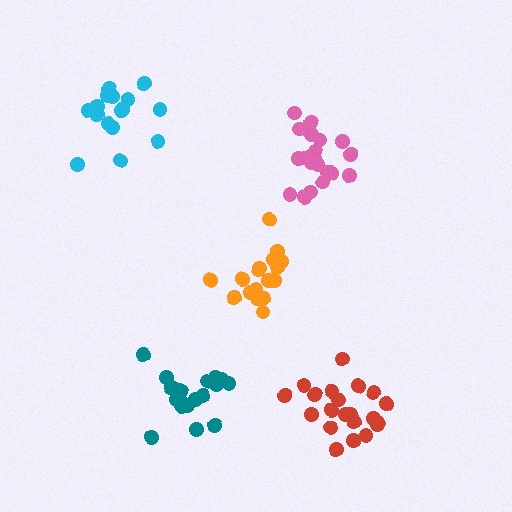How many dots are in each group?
Group 1: 21 dots, Group 2: 17 dots, Group 3: 21 dots, Group 4: 16 dots, Group 5: 19 dots (94 total).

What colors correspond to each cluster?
The clusters are colored: pink, orange, red, cyan, teal.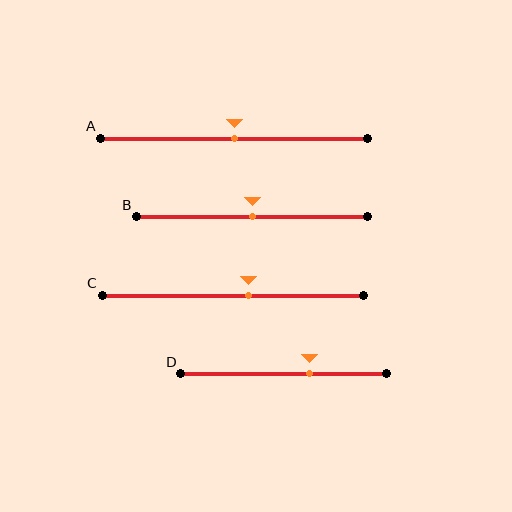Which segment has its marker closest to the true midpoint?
Segment A has its marker closest to the true midpoint.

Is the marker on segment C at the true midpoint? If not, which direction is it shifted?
No, the marker on segment C is shifted to the right by about 6% of the segment length.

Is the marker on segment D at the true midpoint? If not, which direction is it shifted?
No, the marker on segment D is shifted to the right by about 13% of the segment length.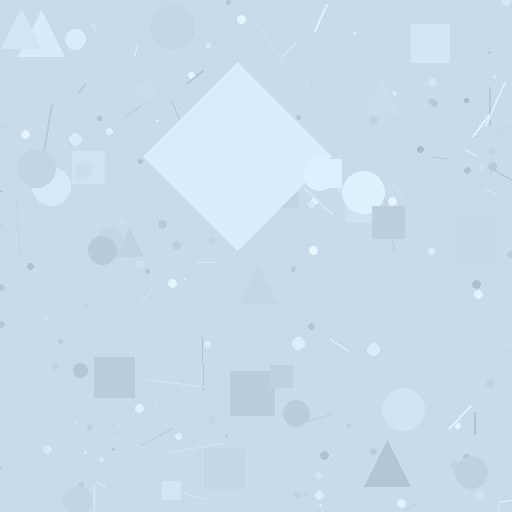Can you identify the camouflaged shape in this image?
The camouflaged shape is a diamond.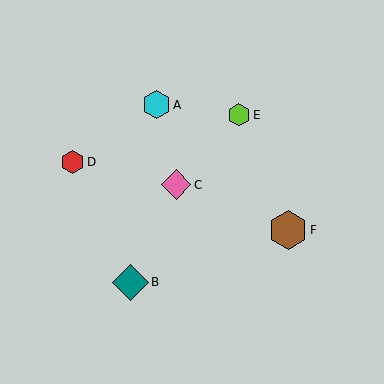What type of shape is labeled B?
Shape B is a teal diamond.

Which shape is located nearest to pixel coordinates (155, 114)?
The cyan hexagon (labeled A) at (156, 105) is nearest to that location.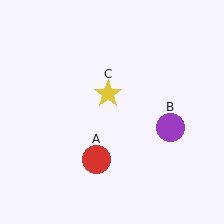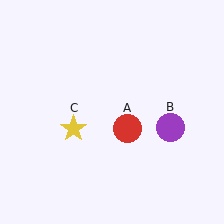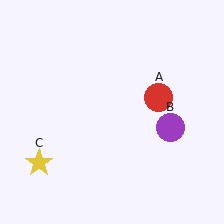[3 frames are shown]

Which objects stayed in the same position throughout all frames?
Purple circle (object B) remained stationary.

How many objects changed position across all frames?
2 objects changed position: red circle (object A), yellow star (object C).